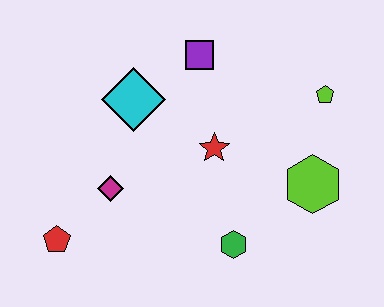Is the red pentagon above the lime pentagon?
No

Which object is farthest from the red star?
The red pentagon is farthest from the red star.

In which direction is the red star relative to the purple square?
The red star is below the purple square.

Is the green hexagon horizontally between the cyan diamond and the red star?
No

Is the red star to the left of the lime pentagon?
Yes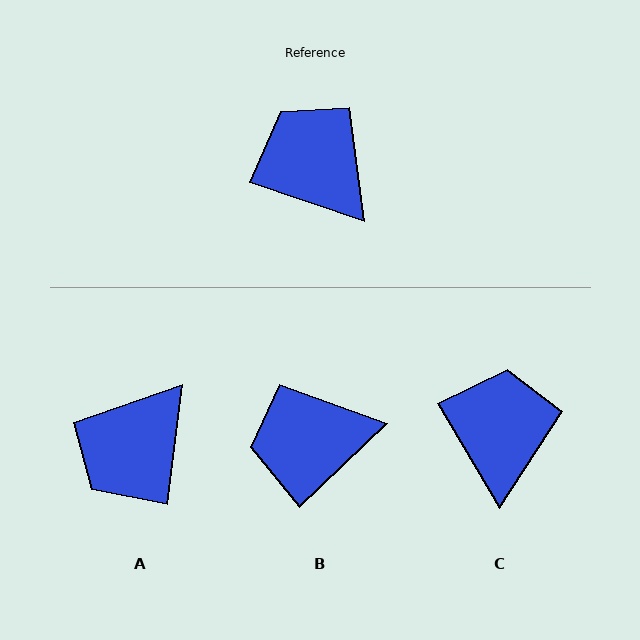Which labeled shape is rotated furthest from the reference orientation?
A, about 102 degrees away.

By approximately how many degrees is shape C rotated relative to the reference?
Approximately 41 degrees clockwise.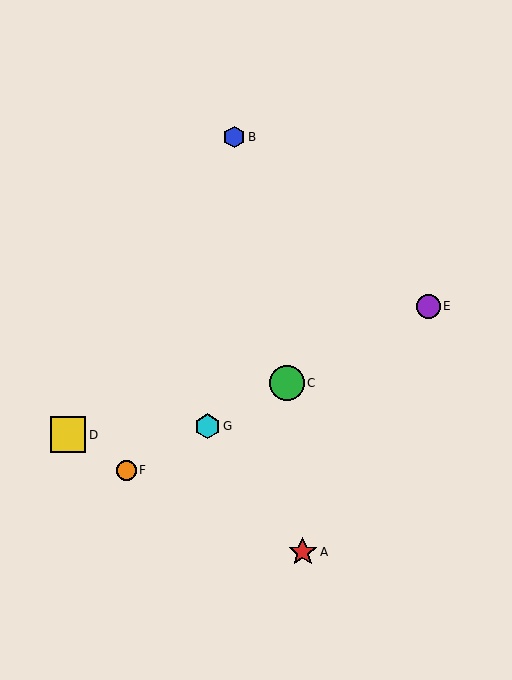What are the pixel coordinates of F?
Object F is at (126, 471).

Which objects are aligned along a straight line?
Objects C, E, F, G are aligned along a straight line.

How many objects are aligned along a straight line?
4 objects (C, E, F, G) are aligned along a straight line.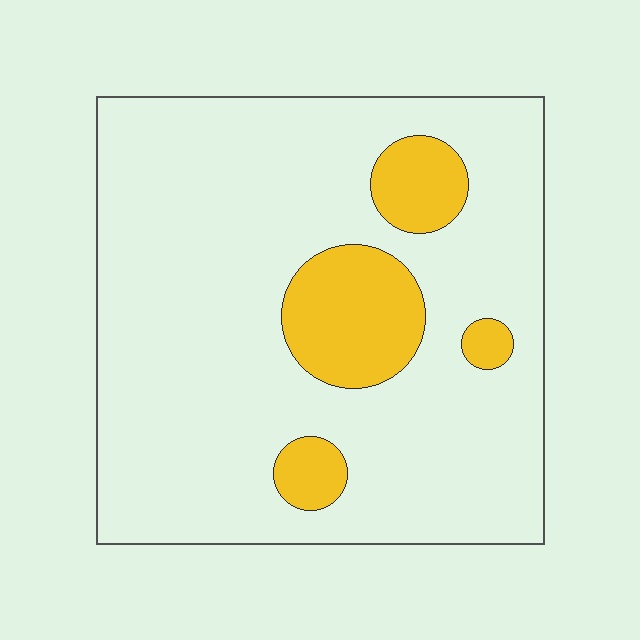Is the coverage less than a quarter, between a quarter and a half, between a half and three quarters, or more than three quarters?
Less than a quarter.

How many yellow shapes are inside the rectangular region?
4.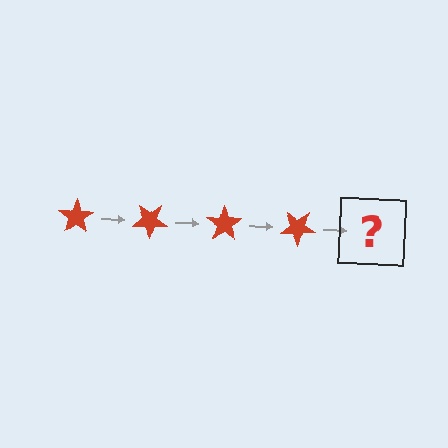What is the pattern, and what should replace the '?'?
The pattern is that the star rotates 35 degrees each step. The '?' should be a red star rotated 140 degrees.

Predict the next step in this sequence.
The next step is a red star rotated 140 degrees.